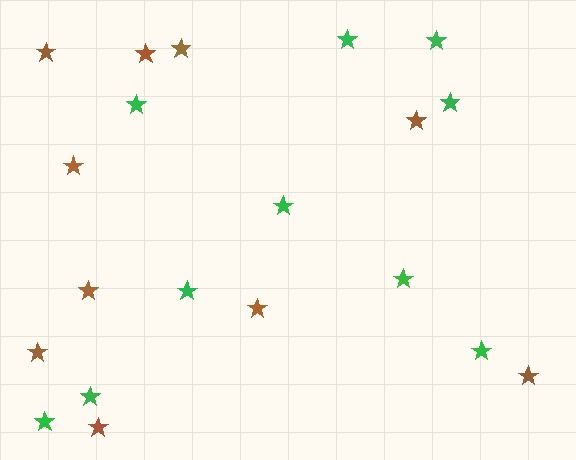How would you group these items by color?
There are 2 groups: one group of green stars (10) and one group of brown stars (10).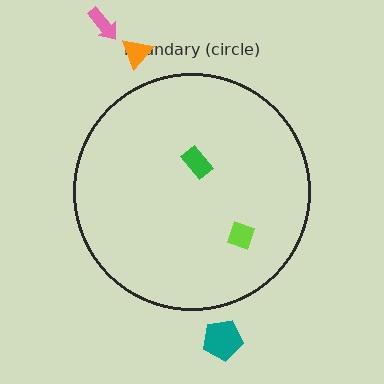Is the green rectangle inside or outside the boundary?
Inside.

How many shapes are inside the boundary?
2 inside, 3 outside.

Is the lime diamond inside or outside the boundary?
Inside.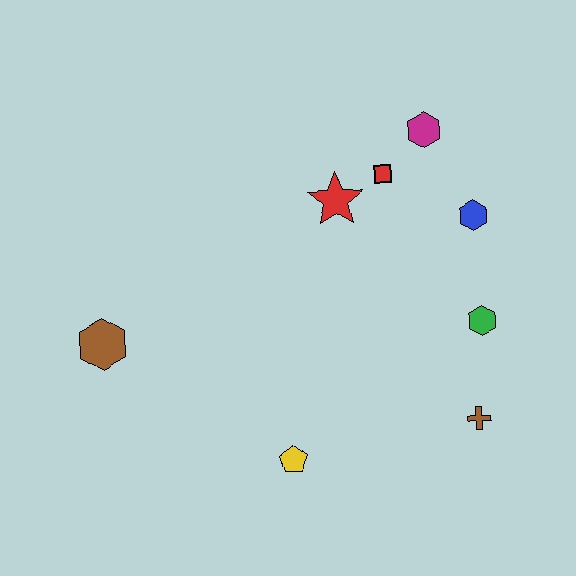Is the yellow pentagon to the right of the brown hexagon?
Yes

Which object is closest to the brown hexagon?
The yellow pentagon is closest to the brown hexagon.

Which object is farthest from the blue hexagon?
The brown hexagon is farthest from the blue hexagon.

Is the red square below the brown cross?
No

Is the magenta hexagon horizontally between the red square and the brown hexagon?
No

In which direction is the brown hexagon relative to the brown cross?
The brown hexagon is to the left of the brown cross.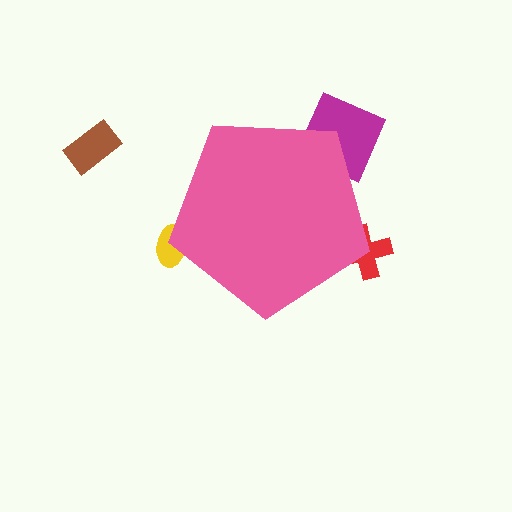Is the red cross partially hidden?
Yes, the red cross is partially hidden behind the pink pentagon.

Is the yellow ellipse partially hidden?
Yes, the yellow ellipse is partially hidden behind the pink pentagon.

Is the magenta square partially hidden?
Yes, the magenta square is partially hidden behind the pink pentagon.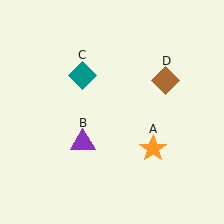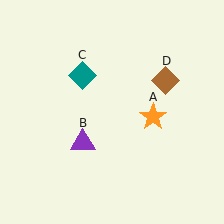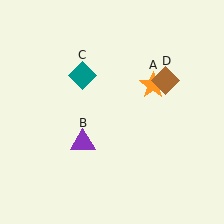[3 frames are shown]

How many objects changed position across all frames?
1 object changed position: orange star (object A).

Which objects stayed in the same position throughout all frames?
Purple triangle (object B) and teal diamond (object C) and brown diamond (object D) remained stationary.